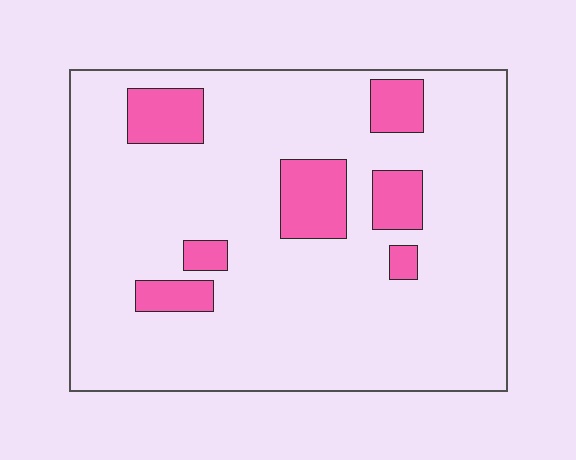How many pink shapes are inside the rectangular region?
7.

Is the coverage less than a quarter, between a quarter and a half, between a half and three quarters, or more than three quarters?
Less than a quarter.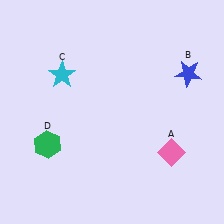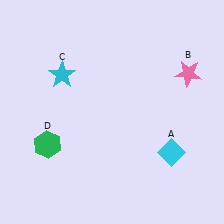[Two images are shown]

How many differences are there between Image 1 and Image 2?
There are 2 differences between the two images.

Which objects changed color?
A changed from pink to cyan. B changed from blue to pink.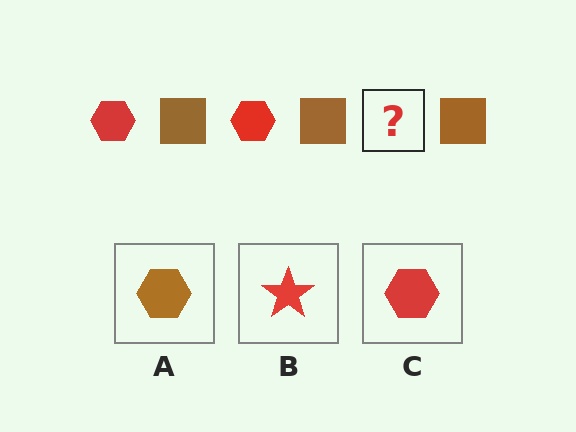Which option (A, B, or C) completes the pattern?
C.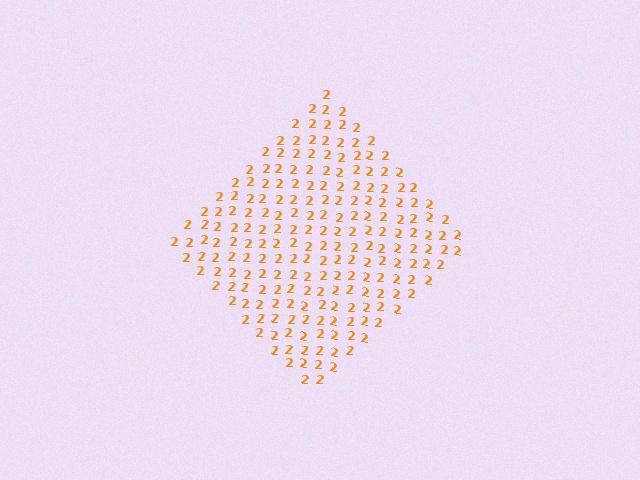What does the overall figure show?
The overall figure shows a diamond.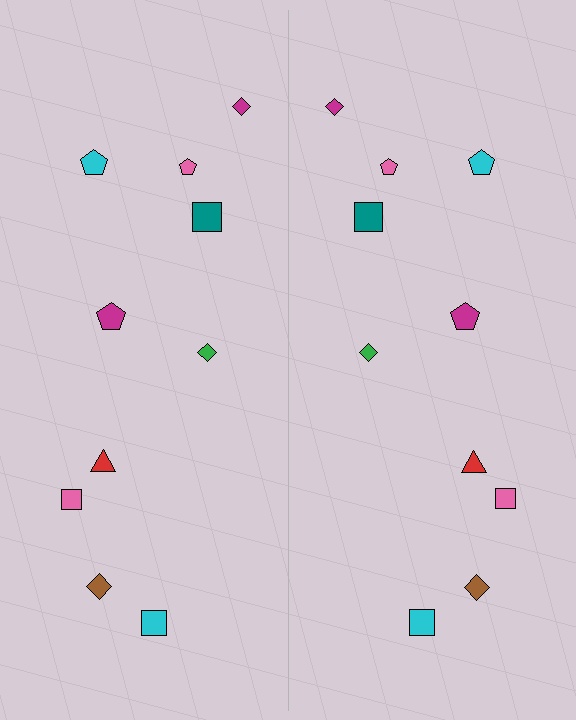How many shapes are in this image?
There are 20 shapes in this image.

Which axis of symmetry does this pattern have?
The pattern has a vertical axis of symmetry running through the center of the image.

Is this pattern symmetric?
Yes, this pattern has bilateral (reflection) symmetry.